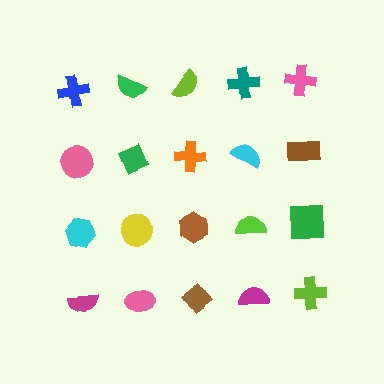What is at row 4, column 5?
A lime cross.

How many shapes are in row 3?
5 shapes.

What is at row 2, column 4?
A cyan semicircle.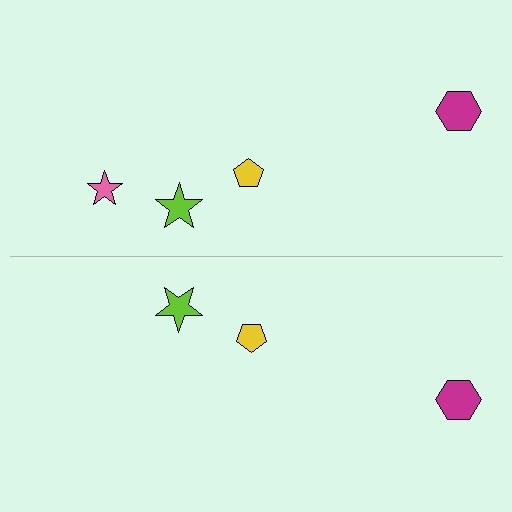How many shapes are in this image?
There are 7 shapes in this image.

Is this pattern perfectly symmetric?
No, the pattern is not perfectly symmetric. A pink star is missing from the bottom side.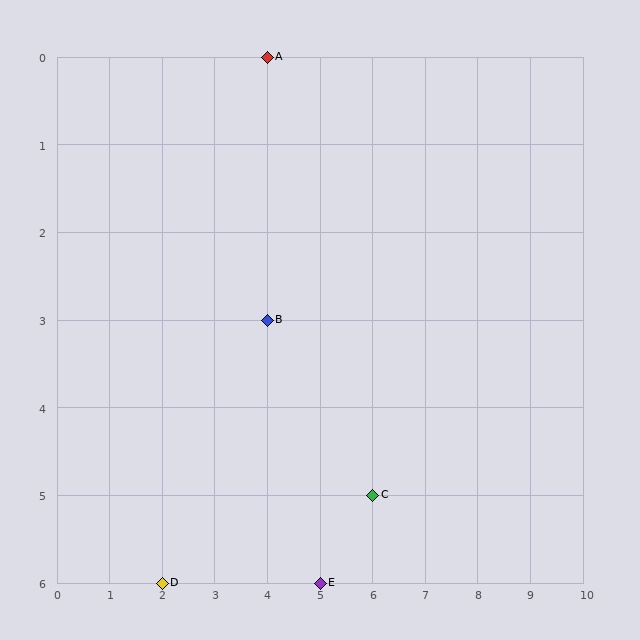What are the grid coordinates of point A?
Point A is at grid coordinates (4, 0).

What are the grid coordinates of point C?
Point C is at grid coordinates (6, 5).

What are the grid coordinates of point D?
Point D is at grid coordinates (2, 6).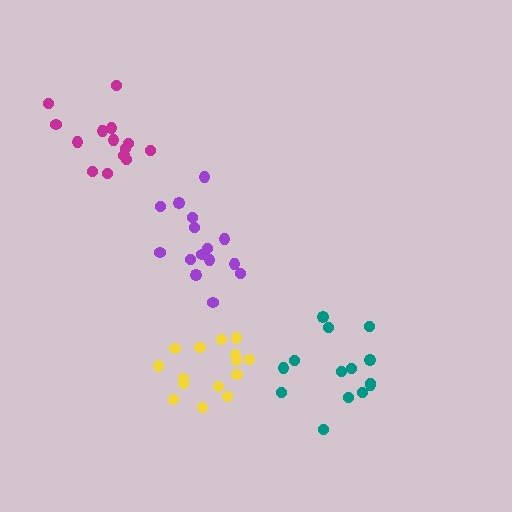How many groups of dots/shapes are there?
There are 4 groups.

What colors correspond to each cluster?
The clusters are colored: teal, purple, yellow, magenta.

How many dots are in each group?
Group 1: 14 dots, Group 2: 15 dots, Group 3: 15 dots, Group 4: 14 dots (58 total).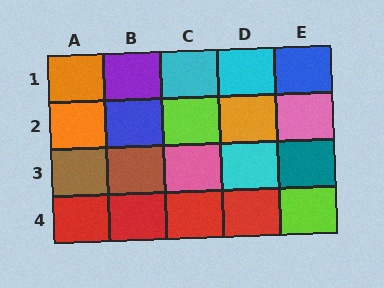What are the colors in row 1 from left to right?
Orange, purple, cyan, cyan, blue.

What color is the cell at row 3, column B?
Brown.